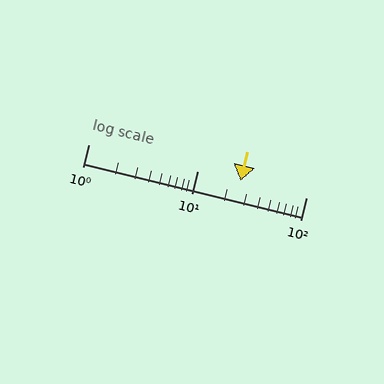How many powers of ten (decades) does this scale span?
The scale spans 2 decades, from 1 to 100.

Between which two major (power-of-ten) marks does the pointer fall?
The pointer is between 10 and 100.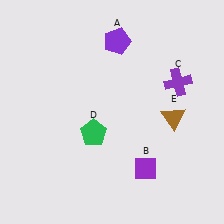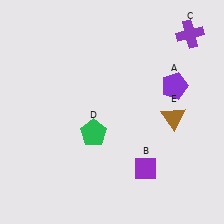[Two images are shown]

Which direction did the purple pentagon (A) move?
The purple pentagon (A) moved right.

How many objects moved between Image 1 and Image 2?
2 objects moved between the two images.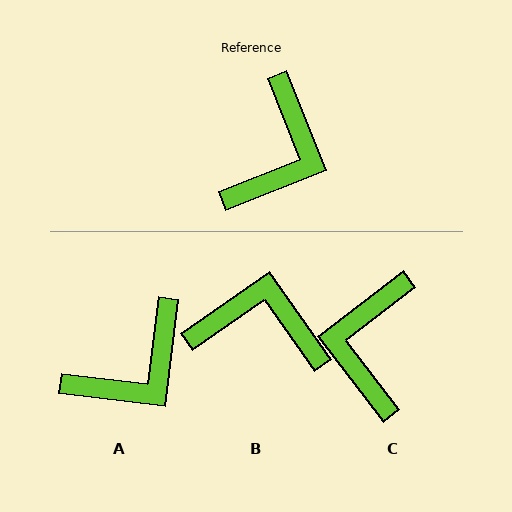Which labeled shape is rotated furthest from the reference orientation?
C, about 164 degrees away.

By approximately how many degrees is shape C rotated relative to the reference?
Approximately 164 degrees clockwise.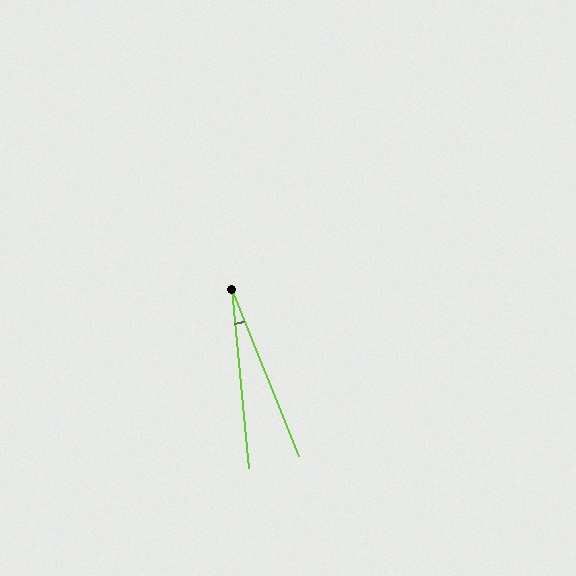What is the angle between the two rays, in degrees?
Approximately 16 degrees.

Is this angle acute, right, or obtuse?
It is acute.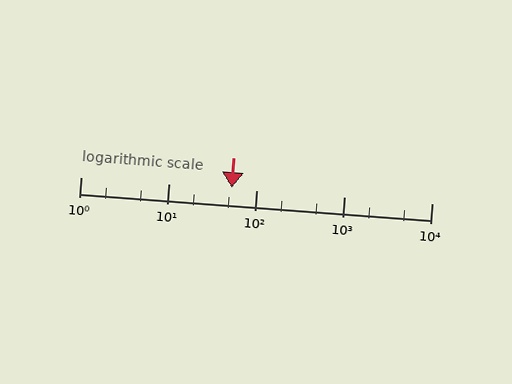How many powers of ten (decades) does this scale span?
The scale spans 4 decades, from 1 to 10000.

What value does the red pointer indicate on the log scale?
The pointer indicates approximately 52.